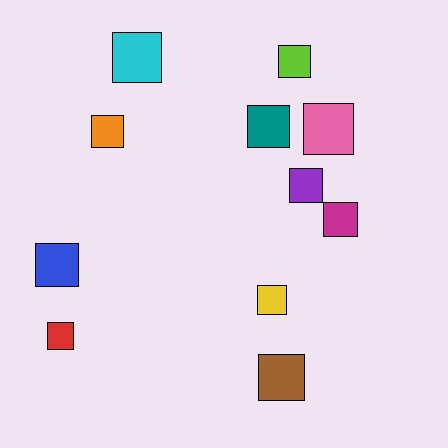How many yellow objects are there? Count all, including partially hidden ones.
There is 1 yellow object.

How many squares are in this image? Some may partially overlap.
There are 11 squares.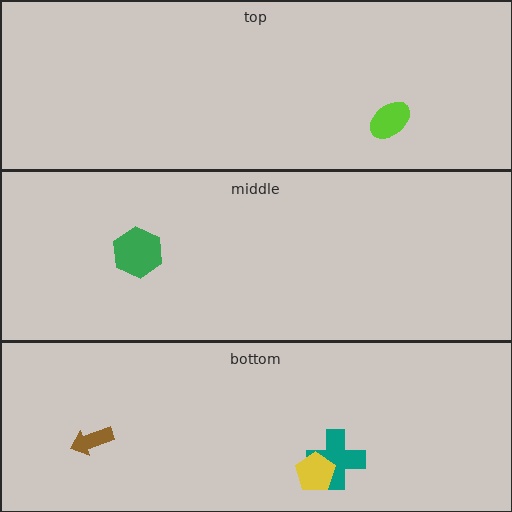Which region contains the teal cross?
The bottom region.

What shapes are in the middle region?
The green hexagon.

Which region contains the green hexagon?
The middle region.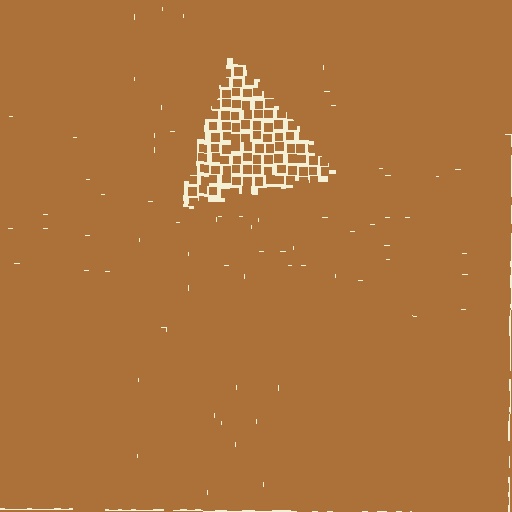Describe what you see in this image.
The image contains small brown elements arranged at two different densities. A triangle-shaped region is visible where the elements are less densely packed than the surrounding area.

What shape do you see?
I see a triangle.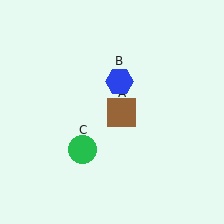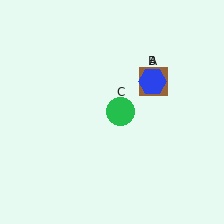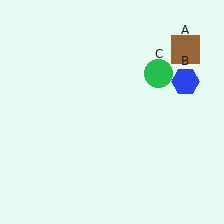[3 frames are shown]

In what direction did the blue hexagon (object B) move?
The blue hexagon (object B) moved right.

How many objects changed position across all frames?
3 objects changed position: brown square (object A), blue hexagon (object B), green circle (object C).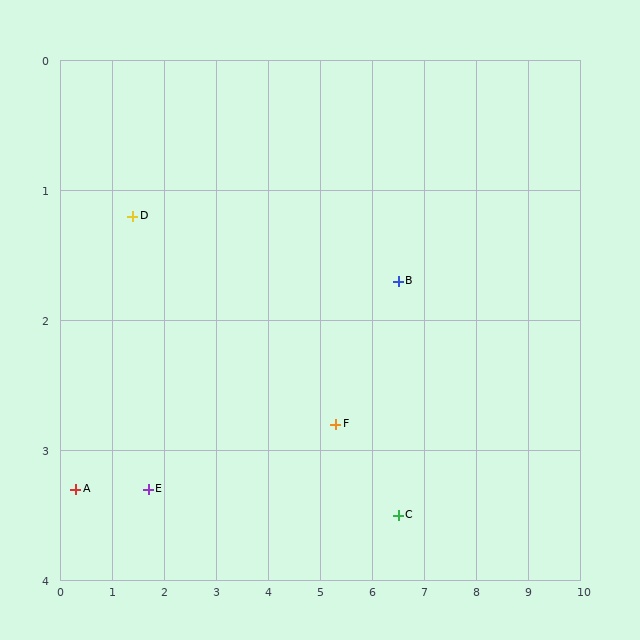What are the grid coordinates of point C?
Point C is at approximately (6.5, 3.5).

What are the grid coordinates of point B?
Point B is at approximately (6.5, 1.7).